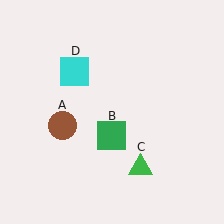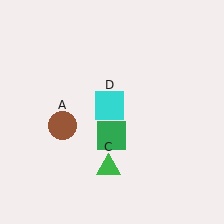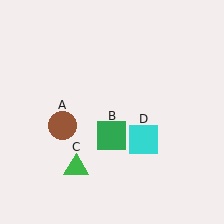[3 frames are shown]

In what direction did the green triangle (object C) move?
The green triangle (object C) moved left.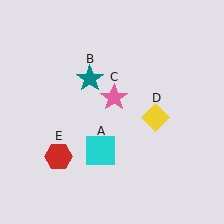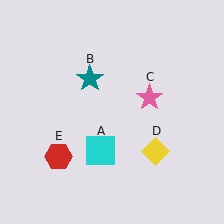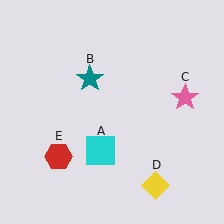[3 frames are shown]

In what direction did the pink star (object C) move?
The pink star (object C) moved right.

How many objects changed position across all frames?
2 objects changed position: pink star (object C), yellow diamond (object D).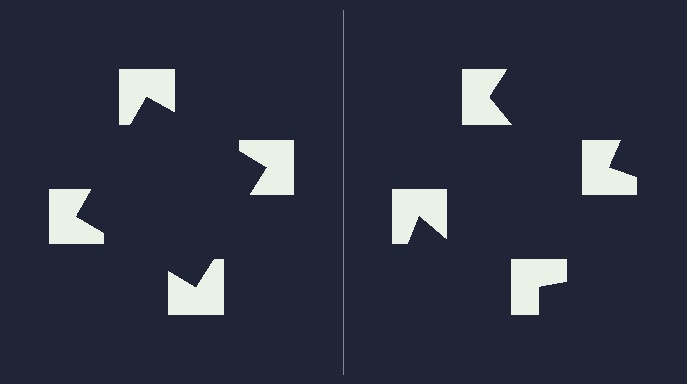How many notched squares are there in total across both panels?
8 — 4 on each side.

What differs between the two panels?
The notched squares are positioned identically on both sides; only the wedge orientations differ. On the left they align to a square; on the right they are misaligned.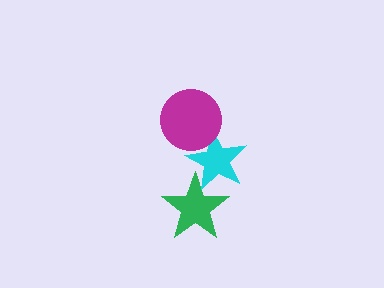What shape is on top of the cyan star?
The magenta circle is on top of the cyan star.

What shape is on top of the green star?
The cyan star is on top of the green star.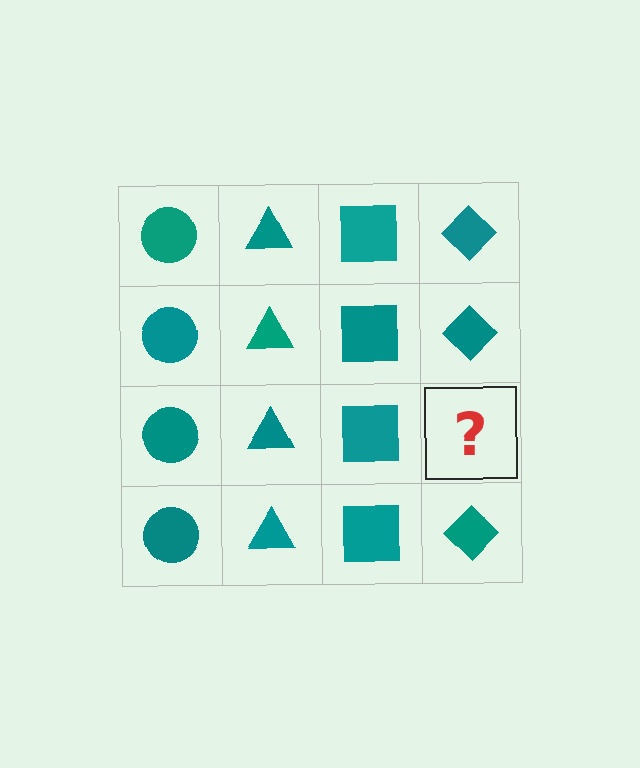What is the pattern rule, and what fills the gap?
The rule is that each column has a consistent shape. The gap should be filled with a teal diamond.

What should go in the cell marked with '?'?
The missing cell should contain a teal diamond.